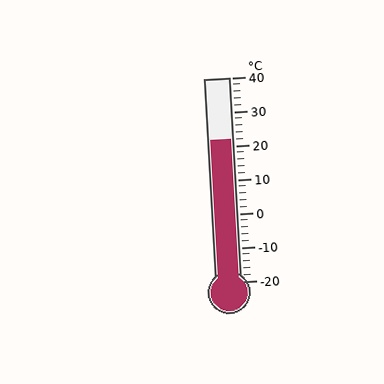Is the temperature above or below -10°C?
The temperature is above -10°C.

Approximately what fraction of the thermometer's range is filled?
The thermometer is filled to approximately 70% of its range.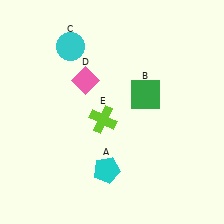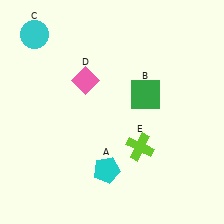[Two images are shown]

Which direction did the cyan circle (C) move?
The cyan circle (C) moved left.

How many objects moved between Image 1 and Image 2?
2 objects moved between the two images.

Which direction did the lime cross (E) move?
The lime cross (E) moved right.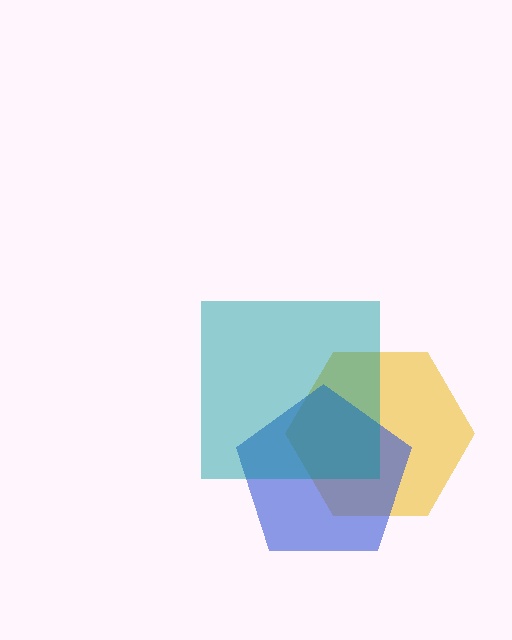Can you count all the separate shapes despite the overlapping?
Yes, there are 3 separate shapes.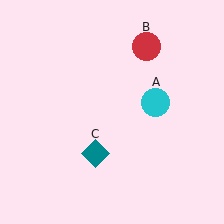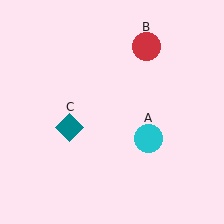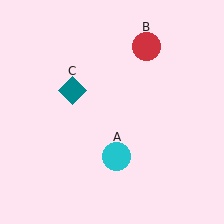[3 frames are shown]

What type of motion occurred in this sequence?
The cyan circle (object A), teal diamond (object C) rotated clockwise around the center of the scene.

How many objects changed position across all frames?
2 objects changed position: cyan circle (object A), teal diamond (object C).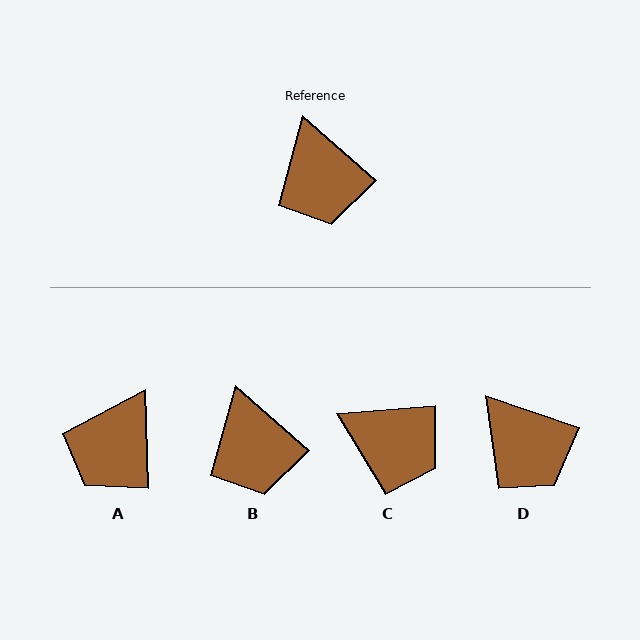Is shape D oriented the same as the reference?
No, it is off by about 23 degrees.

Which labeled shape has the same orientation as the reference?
B.